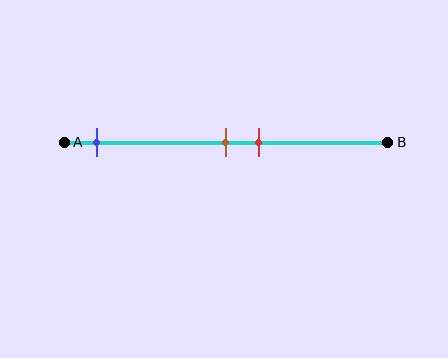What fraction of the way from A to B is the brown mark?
The brown mark is approximately 50% (0.5) of the way from A to B.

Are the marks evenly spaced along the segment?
No, the marks are not evenly spaced.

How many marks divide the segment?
There are 3 marks dividing the segment.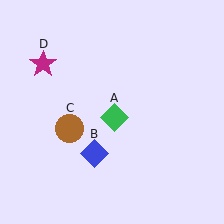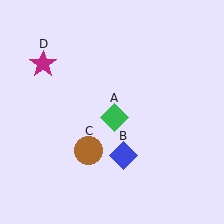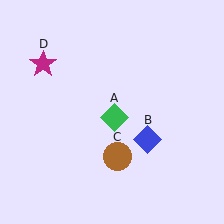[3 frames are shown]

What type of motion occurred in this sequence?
The blue diamond (object B), brown circle (object C) rotated counterclockwise around the center of the scene.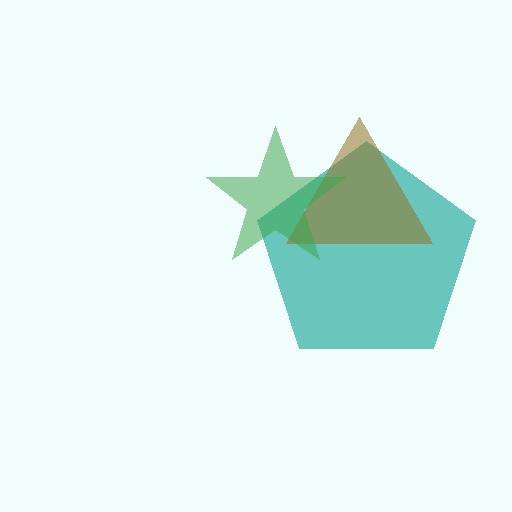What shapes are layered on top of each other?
The layered shapes are: a teal pentagon, a brown triangle, a green star.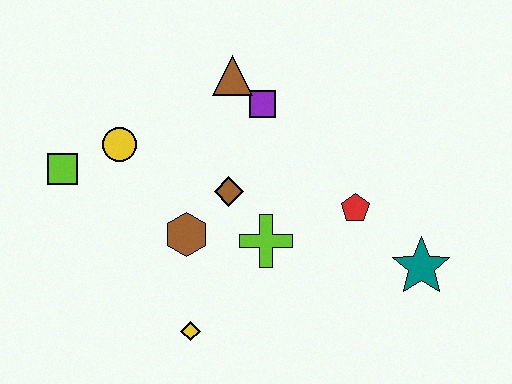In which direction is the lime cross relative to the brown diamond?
The lime cross is below the brown diamond.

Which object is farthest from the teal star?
The lime square is farthest from the teal star.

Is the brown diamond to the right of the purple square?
No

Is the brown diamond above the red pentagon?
Yes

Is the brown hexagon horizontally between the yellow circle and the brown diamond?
Yes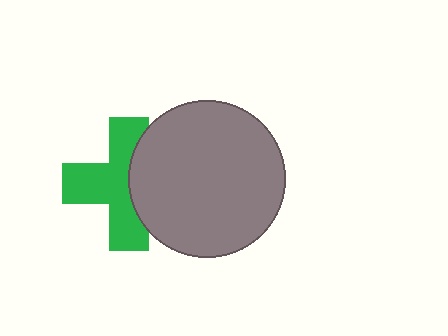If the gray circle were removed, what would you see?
You would see the complete green cross.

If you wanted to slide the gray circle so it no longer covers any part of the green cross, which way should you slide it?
Slide it right — that is the most direct way to separate the two shapes.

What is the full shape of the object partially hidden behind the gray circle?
The partially hidden object is a green cross.